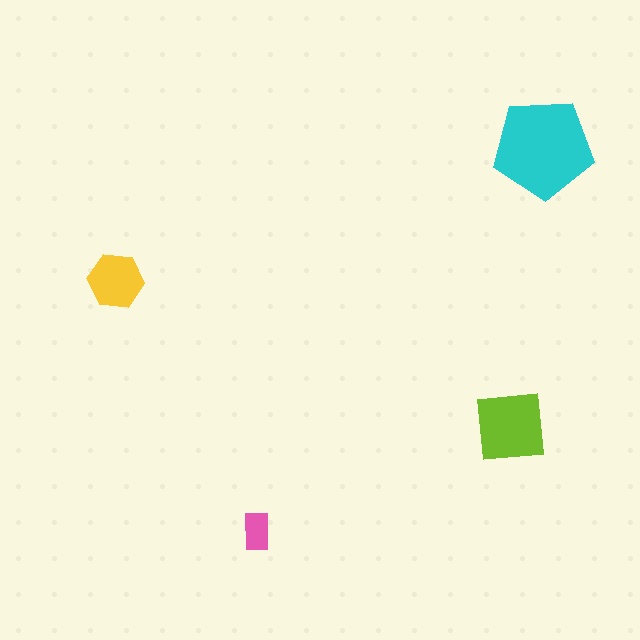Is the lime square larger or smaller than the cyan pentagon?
Smaller.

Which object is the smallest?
The pink rectangle.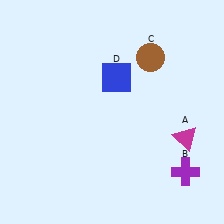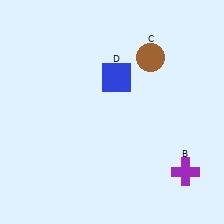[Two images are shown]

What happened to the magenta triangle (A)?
The magenta triangle (A) was removed in Image 2. It was in the bottom-right area of Image 1.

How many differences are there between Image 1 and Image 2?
There is 1 difference between the two images.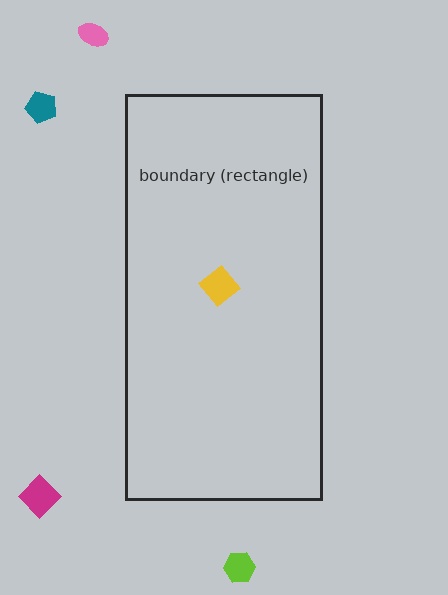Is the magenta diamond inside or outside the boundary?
Outside.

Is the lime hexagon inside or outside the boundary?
Outside.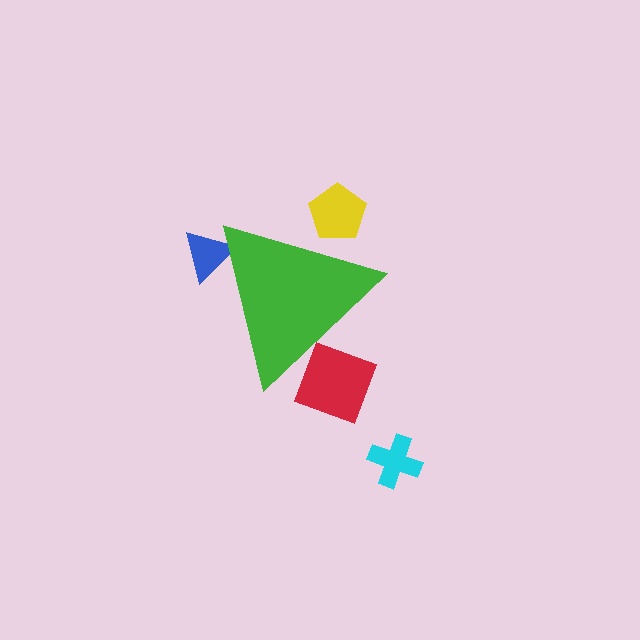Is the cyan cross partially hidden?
No, the cyan cross is fully visible.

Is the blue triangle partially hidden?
Yes, the blue triangle is partially hidden behind the green triangle.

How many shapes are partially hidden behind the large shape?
3 shapes are partially hidden.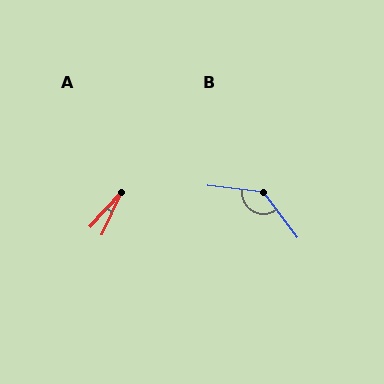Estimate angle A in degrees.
Approximately 18 degrees.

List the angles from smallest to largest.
A (18°), B (134°).